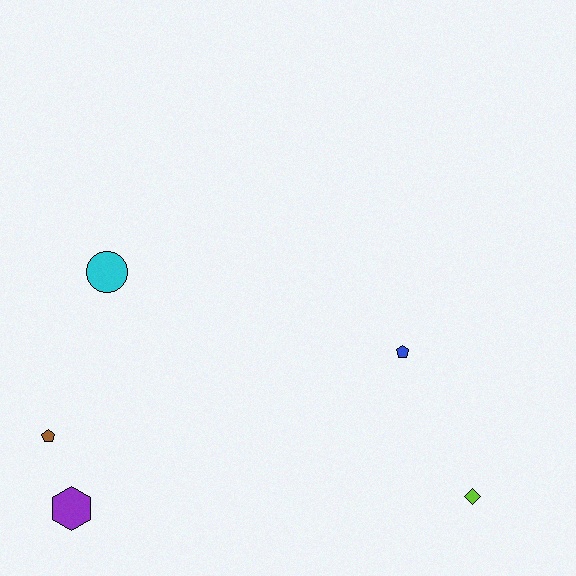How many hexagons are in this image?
There is 1 hexagon.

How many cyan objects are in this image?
There is 1 cyan object.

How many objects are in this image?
There are 5 objects.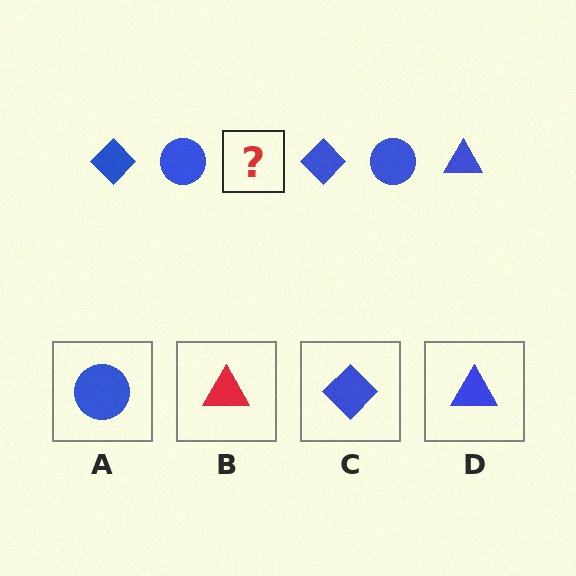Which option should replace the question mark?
Option D.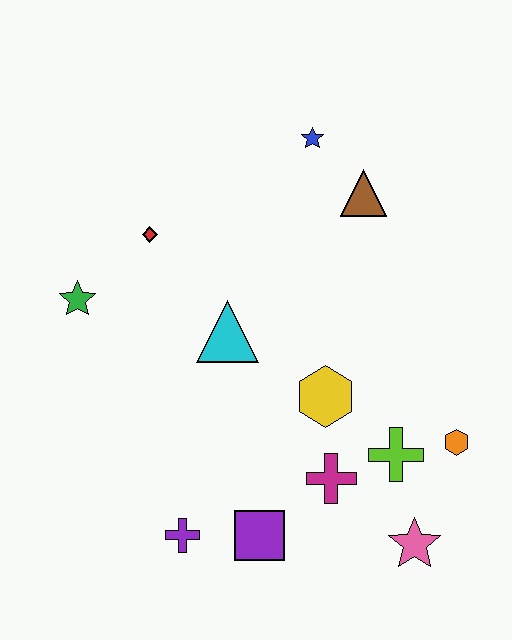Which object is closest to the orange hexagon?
The lime cross is closest to the orange hexagon.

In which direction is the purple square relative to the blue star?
The purple square is below the blue star.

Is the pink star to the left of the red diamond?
No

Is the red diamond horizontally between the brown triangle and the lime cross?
No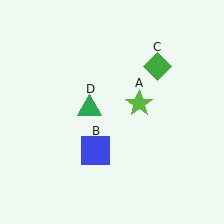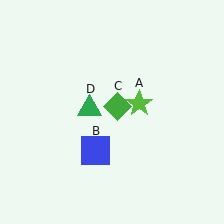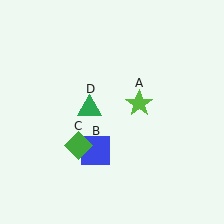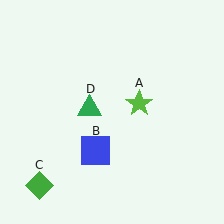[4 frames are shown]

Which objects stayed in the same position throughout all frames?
Lime star (object A) and blue square (object B) and green triangle (object D) remained stationary.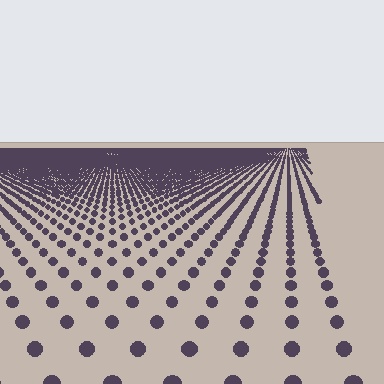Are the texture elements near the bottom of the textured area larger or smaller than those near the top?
Larger. Near the bottom, elements are closer to the viewer and appear at a bigger on-screen size.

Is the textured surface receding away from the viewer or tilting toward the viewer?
The surface is receding away from the viewer. Texture elements get smaller and denser toward the top.